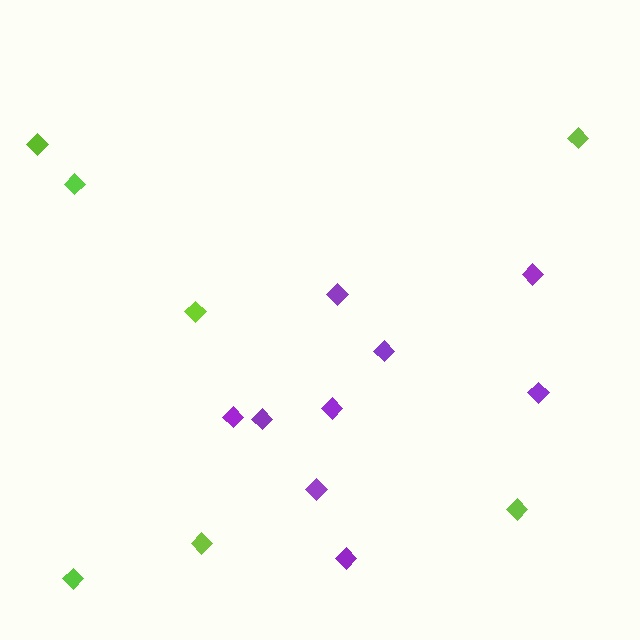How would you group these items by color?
There are 2 groups: one group of purple diamonds (9) and one group of lime diamonds (7).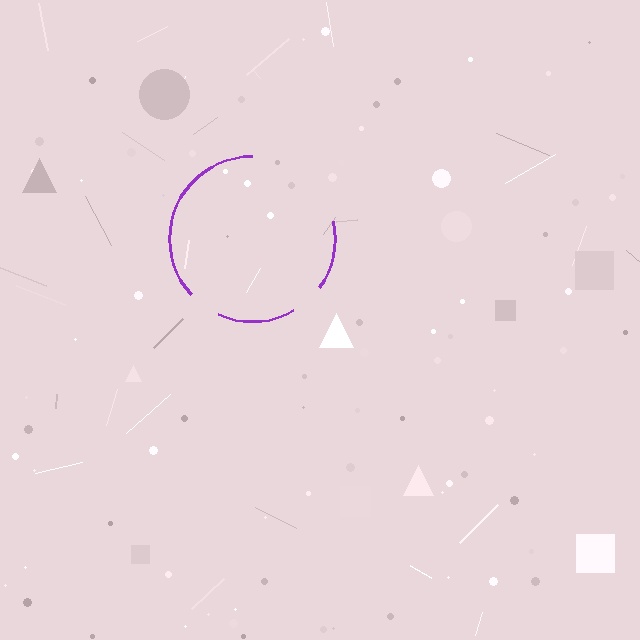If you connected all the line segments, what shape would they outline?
They would outline a circle.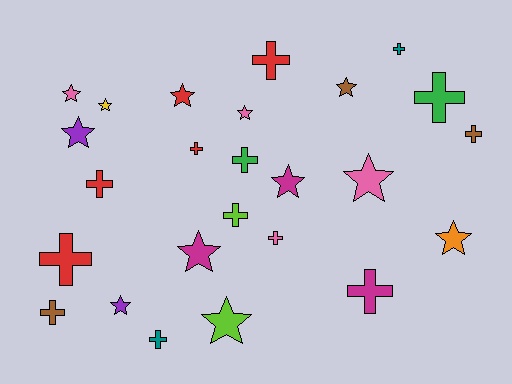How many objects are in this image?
There are 25 objects.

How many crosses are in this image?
There are 13 crosses.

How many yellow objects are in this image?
There is 1 yellow object.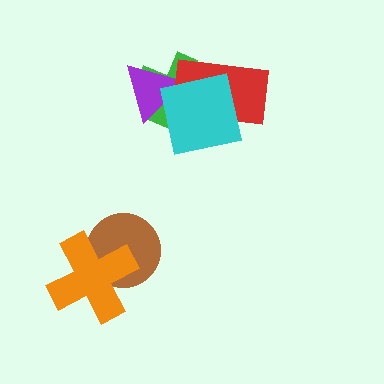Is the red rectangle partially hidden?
Yes, it is partially covered by another shape.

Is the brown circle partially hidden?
Yes, it is partially covered by another shape.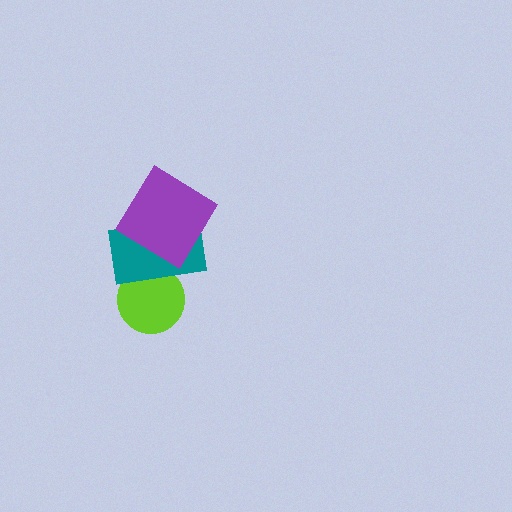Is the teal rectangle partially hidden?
Yes, it is partially covered by another shape.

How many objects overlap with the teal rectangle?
2 objects overlap with the teal rectangle.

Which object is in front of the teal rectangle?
The purple diamond is in front of the teal rectangle.